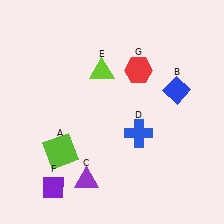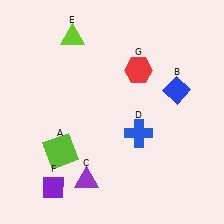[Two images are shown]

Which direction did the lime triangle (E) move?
The lime triangle (E) moved up.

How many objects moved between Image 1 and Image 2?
1 object moved between the two images.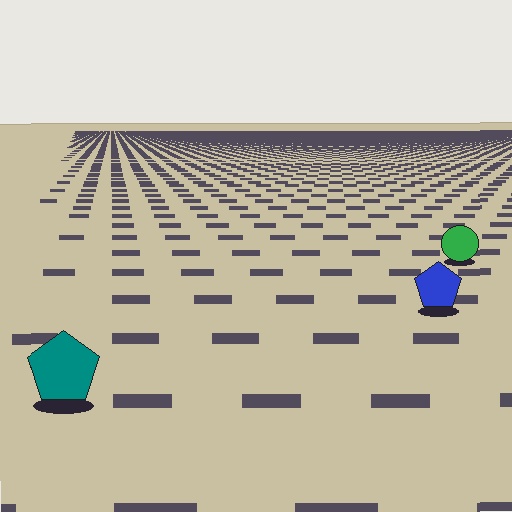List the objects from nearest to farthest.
From nearest to farthest: the teal pentagon, the blue pentagon, the green circle.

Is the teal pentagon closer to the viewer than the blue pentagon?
Yes. The teal pentagon is closer — you can tell from the texture gradient: the ground texture is coarser near it.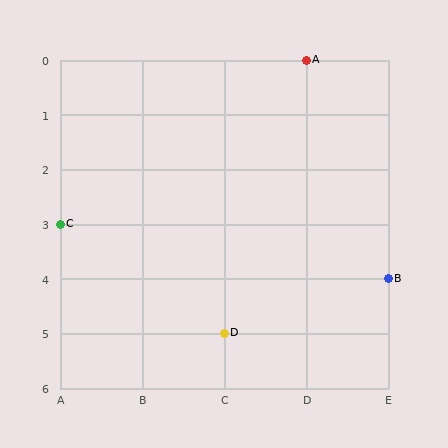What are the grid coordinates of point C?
Point C is at grid coordinates (A, 3).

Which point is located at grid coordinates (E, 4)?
Point B is at (E, 4).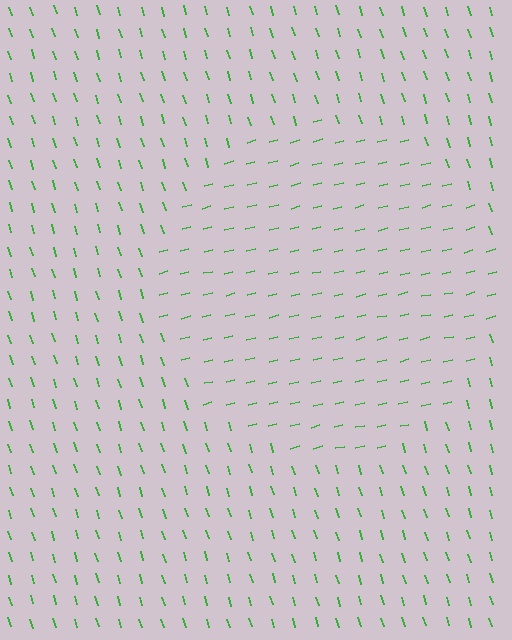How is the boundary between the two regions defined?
The boundary is defined purely by a change in line orientation (approximately 87 degrees difference). All lines are the same color and thickness.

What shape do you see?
I see a circle.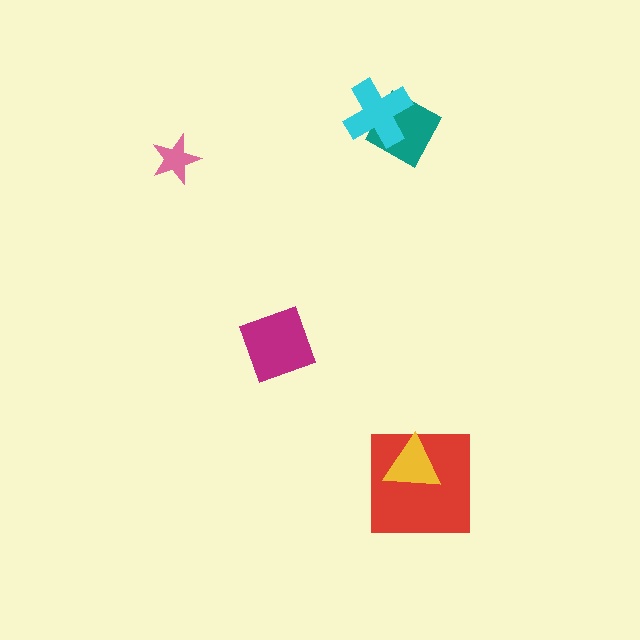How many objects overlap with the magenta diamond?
0 objects overlap with the magenta diamond.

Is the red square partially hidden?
Yes, it is partially covered by another shape.